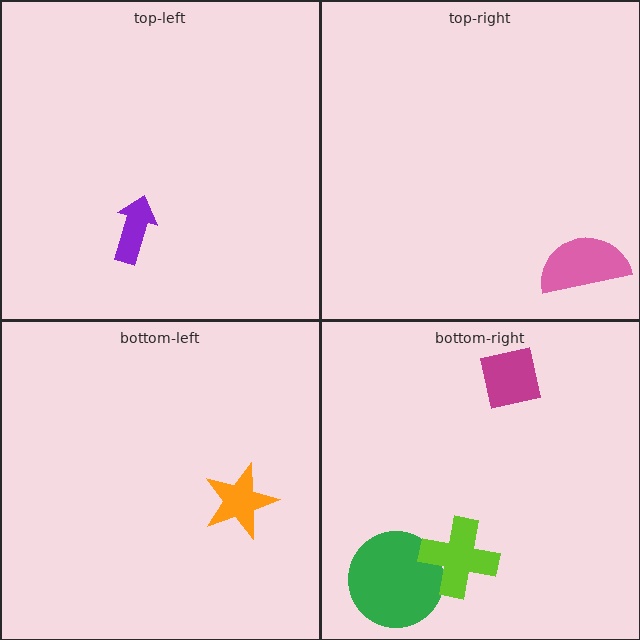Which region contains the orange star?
The bottom-left region.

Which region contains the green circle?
The bottom-right region.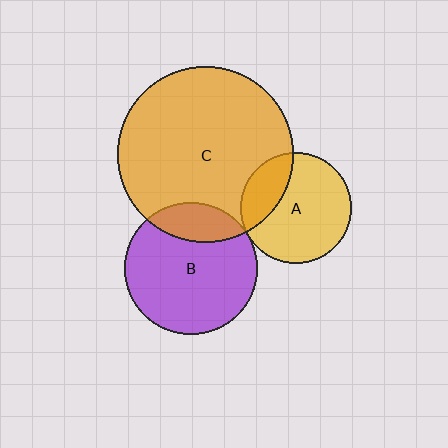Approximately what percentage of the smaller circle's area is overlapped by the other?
Approximately 25%.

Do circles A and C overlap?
Yes.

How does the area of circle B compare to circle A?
Approximately 1.4 times.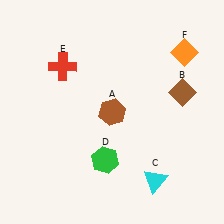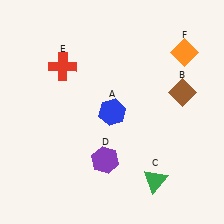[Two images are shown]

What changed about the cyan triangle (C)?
In Image 1, C is cyan. In Image 2, it changed to green.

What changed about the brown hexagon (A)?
In Image 1, A is brown. In Image 2, it changed to blue.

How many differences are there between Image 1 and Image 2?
There are 3 differences between the two images.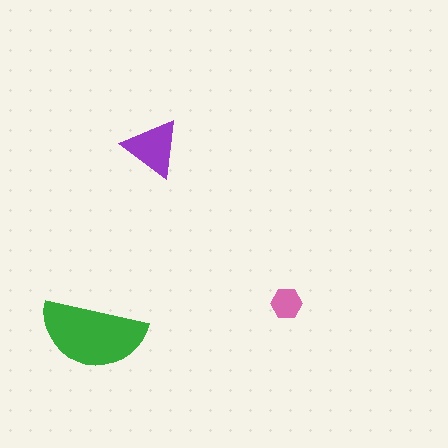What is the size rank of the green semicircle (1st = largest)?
1st.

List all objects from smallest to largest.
The pink hexagon, the purple triangle, the green semicircle.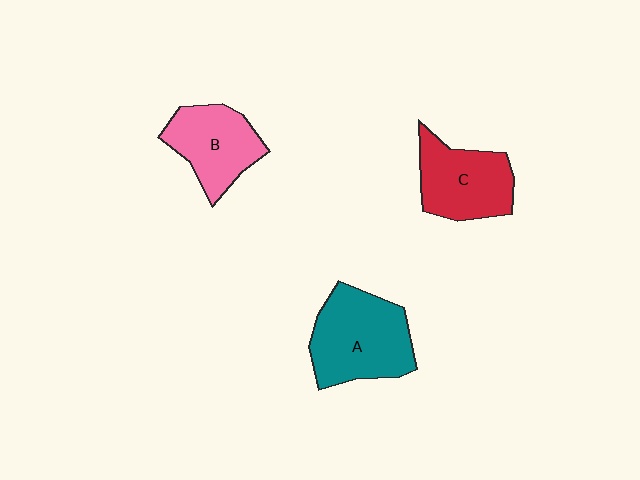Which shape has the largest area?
Shape A (teal).